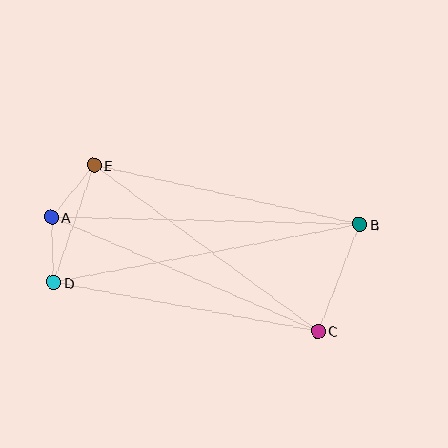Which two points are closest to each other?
Points A and D are closest to each other.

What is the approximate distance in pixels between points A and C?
The distance between A and C is approximately 290 pixels.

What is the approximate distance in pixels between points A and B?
The distance between A and B is approximately 309 pixels.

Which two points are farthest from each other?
Points B and D are farthest from each other.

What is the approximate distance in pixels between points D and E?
The distance between D and E is approximately 124 pixels.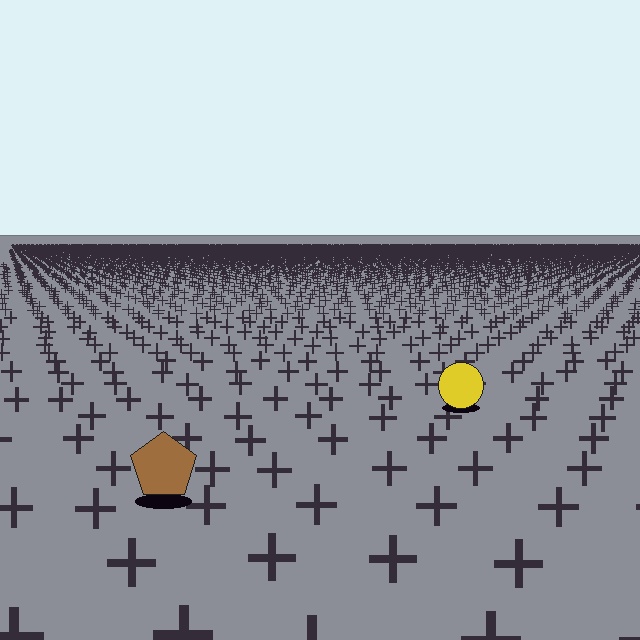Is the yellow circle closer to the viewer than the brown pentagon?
No. The brown pentagon is closer — you can tell from the texture gradient: the ground texture is coarser near it.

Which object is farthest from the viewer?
The yellow circle is farthest from the viewer. It appears smaller and the ground texture around it is denser.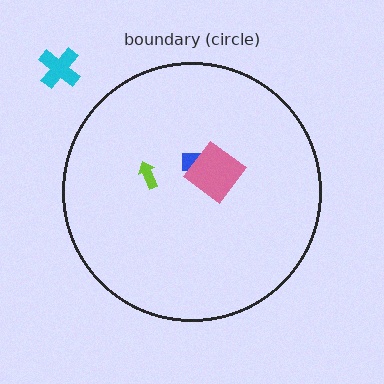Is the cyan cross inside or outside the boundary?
Outside.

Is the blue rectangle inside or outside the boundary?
Inside.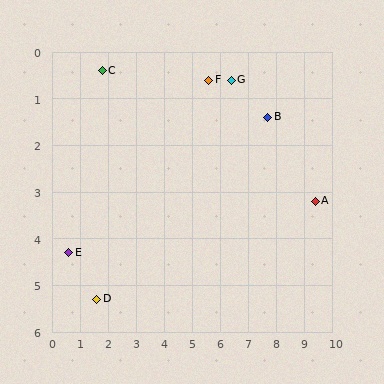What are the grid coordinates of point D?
Point D is at approximately (1.6, 5.3).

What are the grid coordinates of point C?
Point C is at approximately (1.8, 0.4).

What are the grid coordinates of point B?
Point B is at approximately (7.7, 1.4).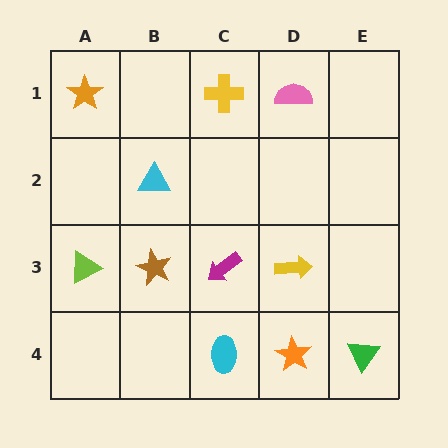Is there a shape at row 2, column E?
No, that cell is empty.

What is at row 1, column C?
A yellow cross.